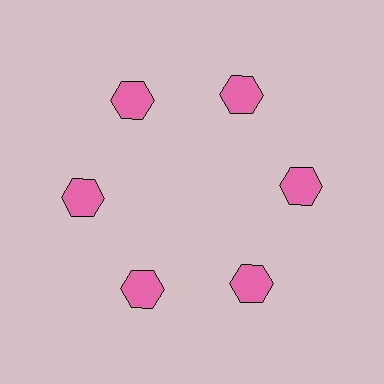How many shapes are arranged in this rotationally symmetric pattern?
There are 6 shapes, arranged in 6 groups of 1.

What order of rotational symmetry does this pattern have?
This pattern has 6-fold rotational symmetry.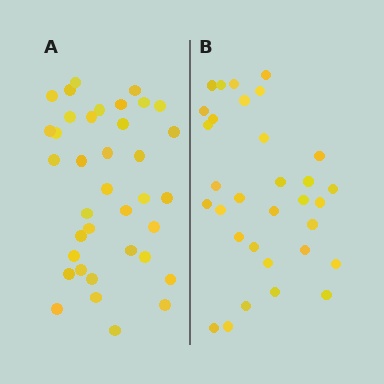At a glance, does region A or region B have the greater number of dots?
Region A (the left region) has more dots.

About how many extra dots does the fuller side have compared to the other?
Region A has about 5 more dots than region B.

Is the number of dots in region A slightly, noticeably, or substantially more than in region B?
Region A has only slightly more — the two regions are fairly close. The ratio is roughly 1.2 to 1.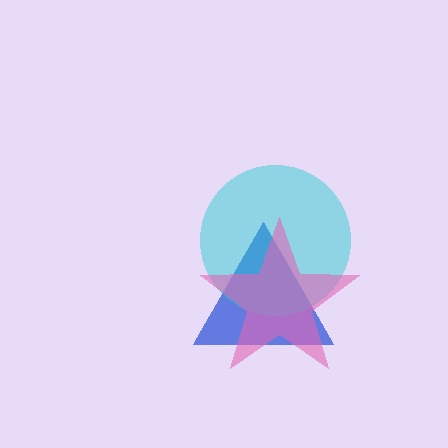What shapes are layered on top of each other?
The layered shapes are: a blue triangle, a cyan circle, a pink star.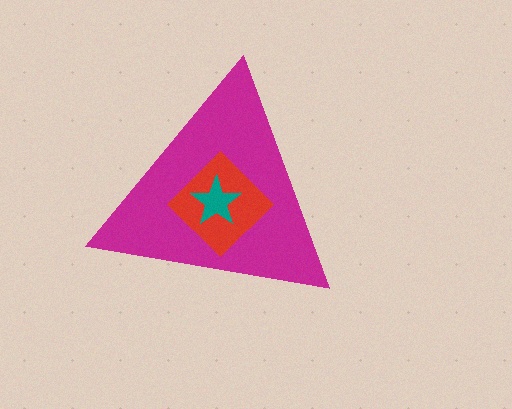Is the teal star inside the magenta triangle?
Yes.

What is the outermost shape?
The magenta triangle.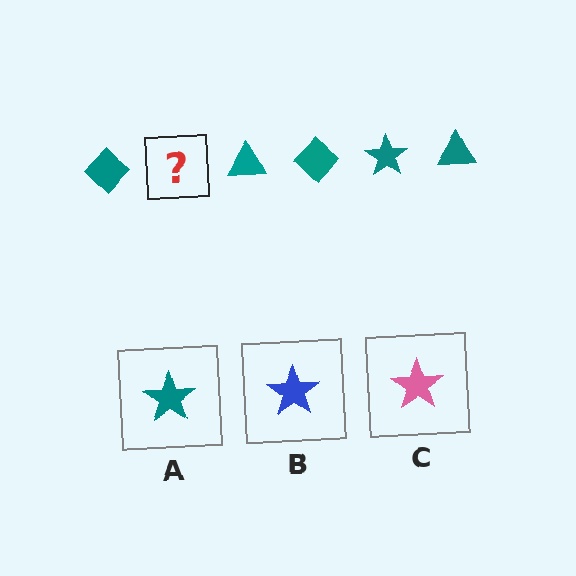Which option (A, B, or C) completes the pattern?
A.